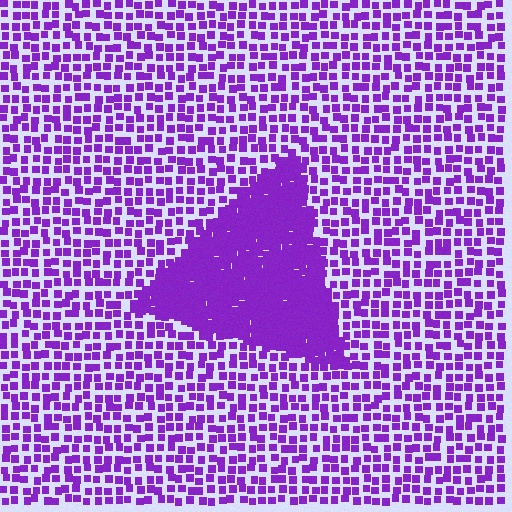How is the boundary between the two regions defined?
The boundary is defined by a change in element density (approximately 2.7x ratio). All elements are the same color, size, and shape.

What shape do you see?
I see a triangle.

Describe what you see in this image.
The image contains small purple elements arranged at two different densities. A triangle-shaped region is visible where the elements are more densely packed than the surrounding area.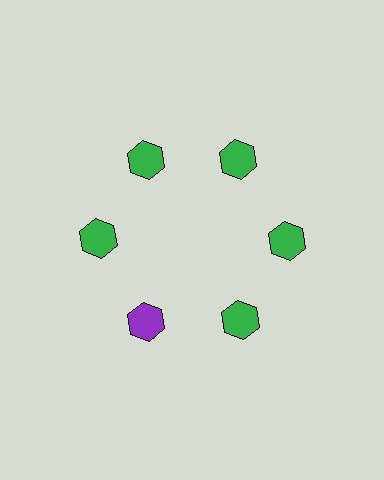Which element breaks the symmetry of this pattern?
The purple hexagon at roughly the 7 o'clock position breaks the symmetry. All other shapes are green hexagons.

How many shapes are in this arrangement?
There are 6 shapes arranged in a ring pattern.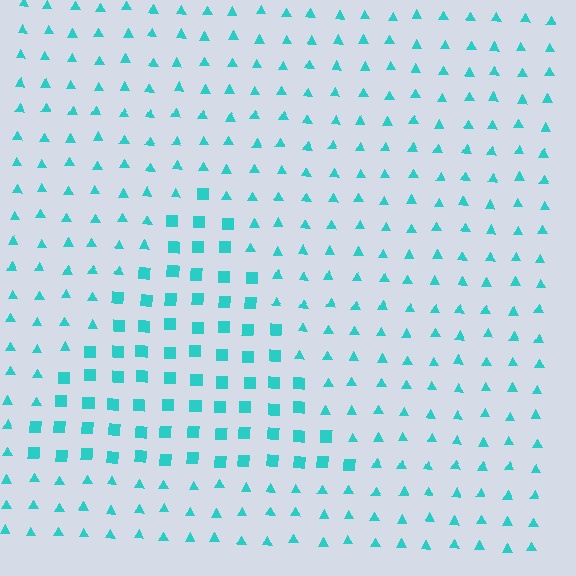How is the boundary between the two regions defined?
The boundary is defined by a change in element shape: squares inside vs. triangles outside. All elements share the same color and spacing.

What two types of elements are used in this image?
The image uses squares inside the triangle region and triangles outside it.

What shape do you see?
I see a triangle.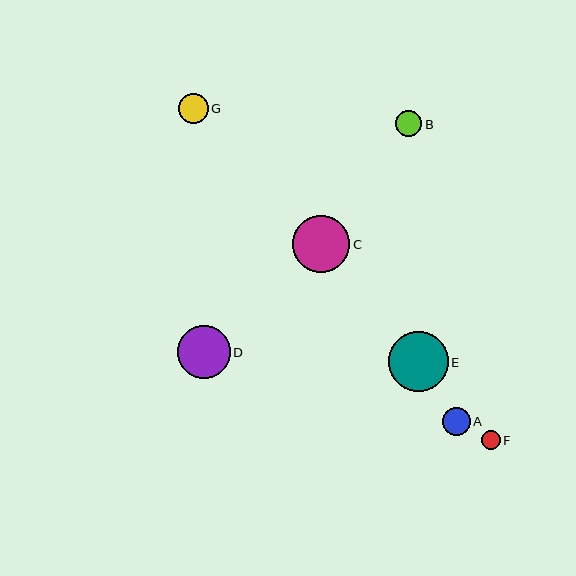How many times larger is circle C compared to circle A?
Circle C is approximately 2.1 times the size of circle A.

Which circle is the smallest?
Circle F is the smallest with a size of approximately 19 pixels.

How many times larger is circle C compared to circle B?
Circle C is approximately 2.2 times the size of circle B.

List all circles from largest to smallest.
From largest to smallest: E, C, D, G, A, B, F.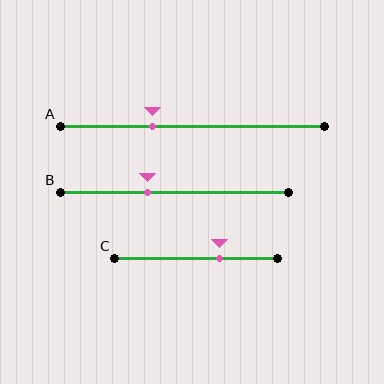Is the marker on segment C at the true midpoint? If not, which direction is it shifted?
No, the marker on segment C is shifted to the right by about 15% of the segment length.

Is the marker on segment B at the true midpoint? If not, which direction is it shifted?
No, the marker on segment B is shifted to the left by about 12% of the segment length.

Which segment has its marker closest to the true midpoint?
Segment B has its marker closest to the true midpoint.